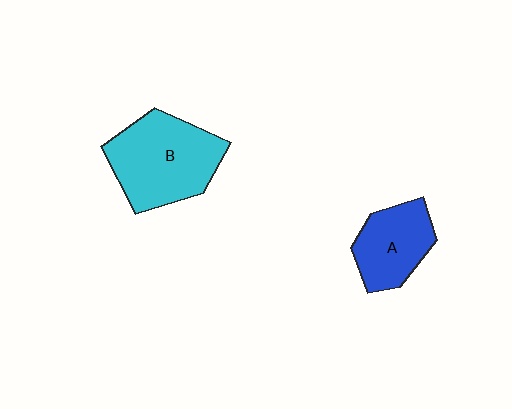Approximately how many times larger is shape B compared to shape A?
Approximately 1.5 times.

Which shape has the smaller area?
Shape A (blue).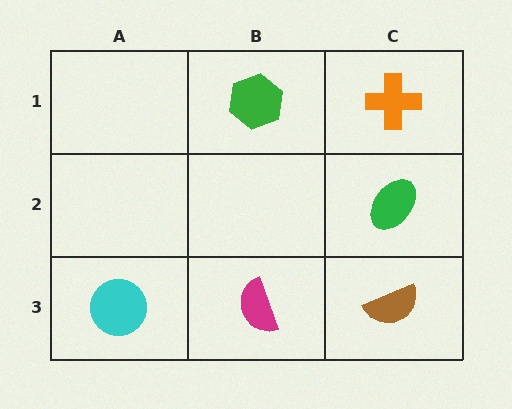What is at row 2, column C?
A green ellipse.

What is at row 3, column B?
A magenta semicircle.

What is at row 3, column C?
A brown semicircle.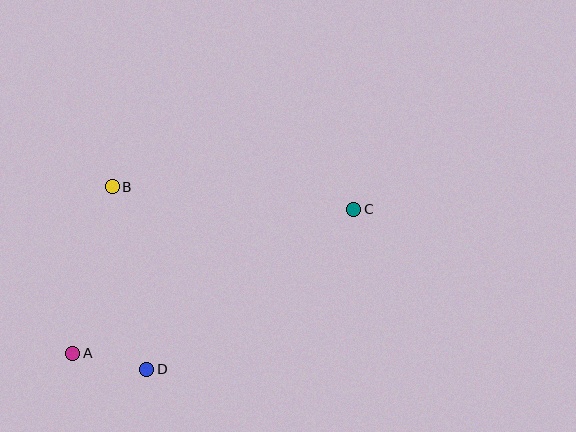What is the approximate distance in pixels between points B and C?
The distance between B and C is approximately 243 pixels.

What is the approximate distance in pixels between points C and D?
The distance between C and D is approximately 262 pixels.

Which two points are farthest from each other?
Points A and C are farthest from each other.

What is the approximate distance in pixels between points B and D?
The distance between B and D is approximately 186 pixels.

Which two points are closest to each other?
Points A and D are closest to each other.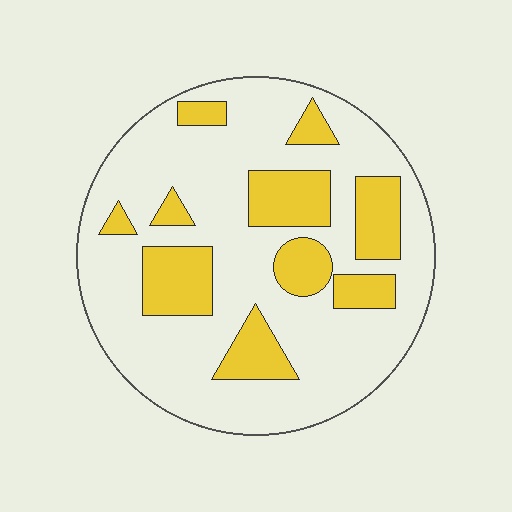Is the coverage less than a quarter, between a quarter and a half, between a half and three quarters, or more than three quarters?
Between a quarter and a half.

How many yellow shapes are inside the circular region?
10.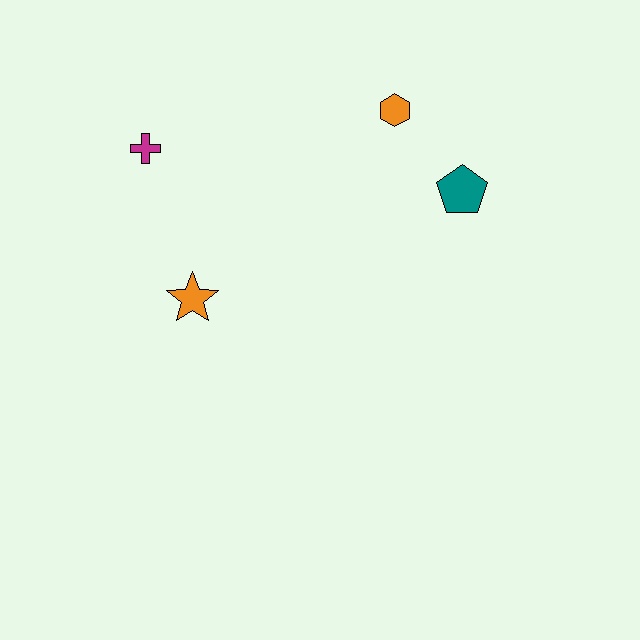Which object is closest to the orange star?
The magenta cross is closest to the orange star.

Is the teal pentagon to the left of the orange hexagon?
No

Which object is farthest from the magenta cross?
The teal pentagon is farthest from the magenta cross.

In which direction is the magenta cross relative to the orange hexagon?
The magenta cross is to the left of the orange hexagon.